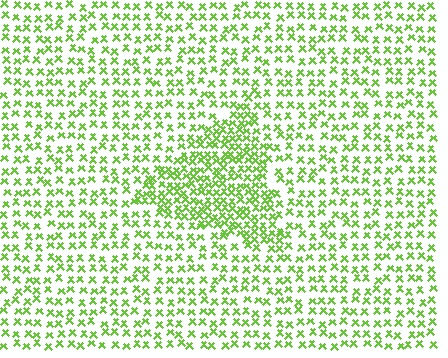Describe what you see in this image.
The image contains small lime elements arranged at two different densities. A triangle-shaped region is visible where the elements are more densely packed than the surrounding area.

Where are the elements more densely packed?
The elements are more densely packed inside the triangle boundary.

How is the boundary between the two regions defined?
The boundary is defined by a change in element density (approximately 1.9x ratio). All elements are the same color, size, and shape.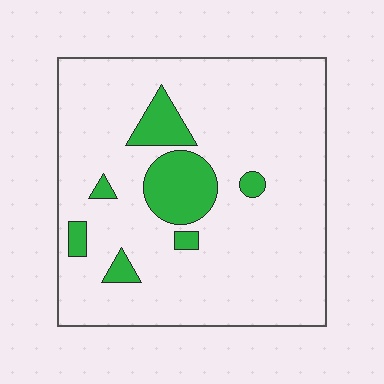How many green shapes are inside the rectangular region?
7.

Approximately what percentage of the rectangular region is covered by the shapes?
Approximately 15%.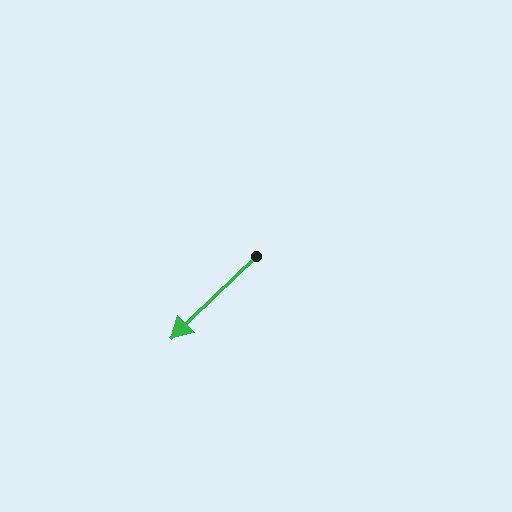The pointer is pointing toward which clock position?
Roughly 8 o'clock.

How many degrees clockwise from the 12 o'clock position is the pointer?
Approximately 226 degrees.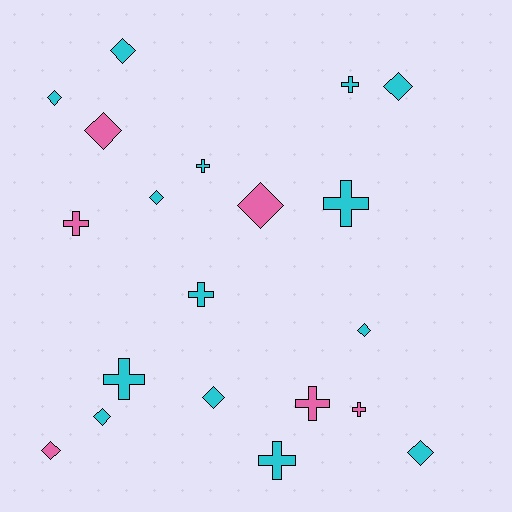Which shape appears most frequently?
Diamond, with 11 objects.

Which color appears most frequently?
Cyan, with 14 objects.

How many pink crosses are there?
There are 3 pink crosses.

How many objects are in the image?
There are 20 objects.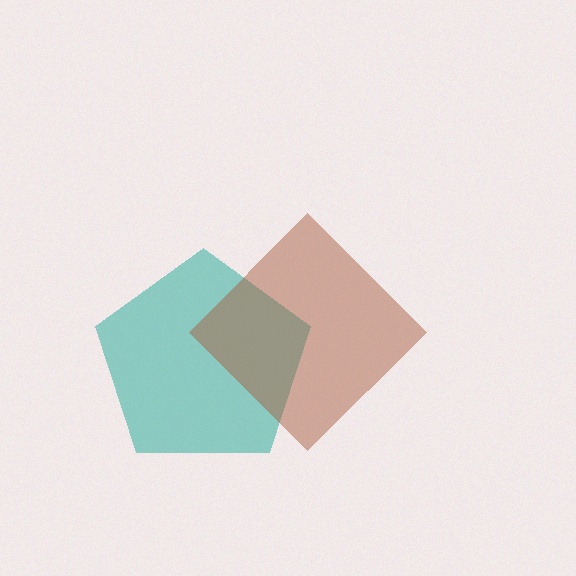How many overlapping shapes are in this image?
There are 2 overlapping shapes in the image.